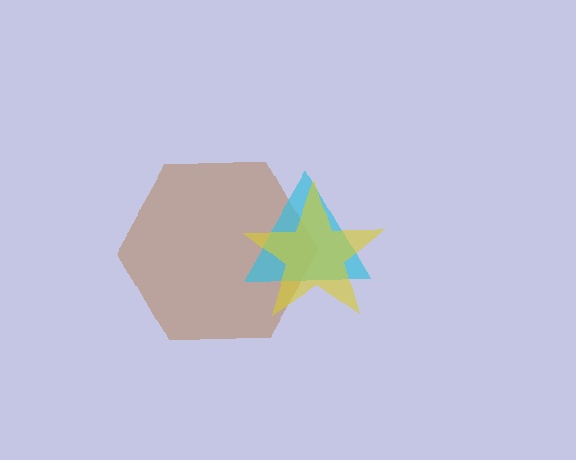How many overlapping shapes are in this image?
There are 3 overlapping shapes in the image.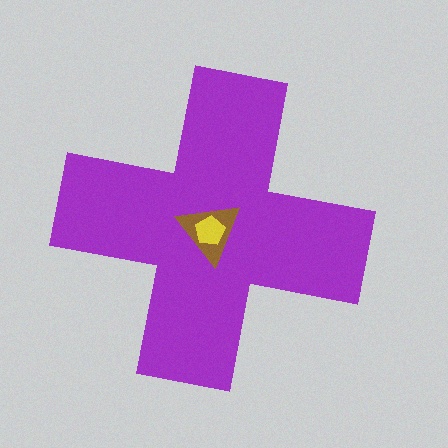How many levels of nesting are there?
3.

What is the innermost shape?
The yellow pentagon.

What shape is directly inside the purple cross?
The brown triangle.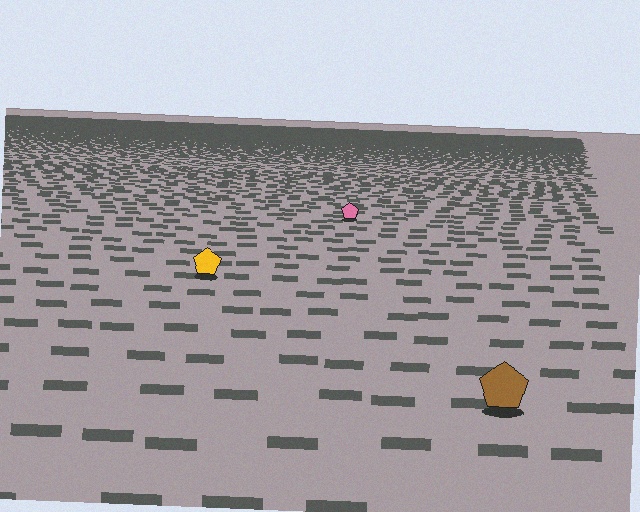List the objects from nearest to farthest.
From nearest to farthest: the brown pentagon, the yellow pentagon, the pink pentagon.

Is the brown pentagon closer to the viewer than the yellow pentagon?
Yes. The brown pentagon is closer — you can tell from the texture gradient: the ground texture is coarser near it.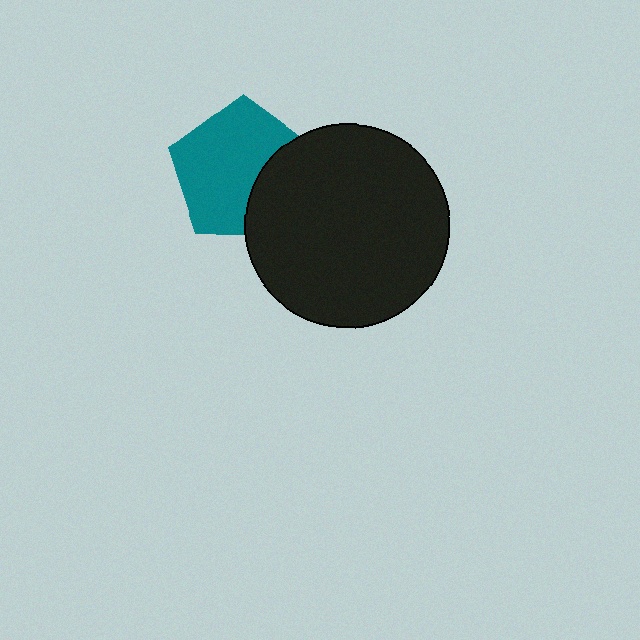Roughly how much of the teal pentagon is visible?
Most of it is visible (roughly 69%).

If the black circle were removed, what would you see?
You would see the complete teal pentagon.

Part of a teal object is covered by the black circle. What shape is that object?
It is a pentagon.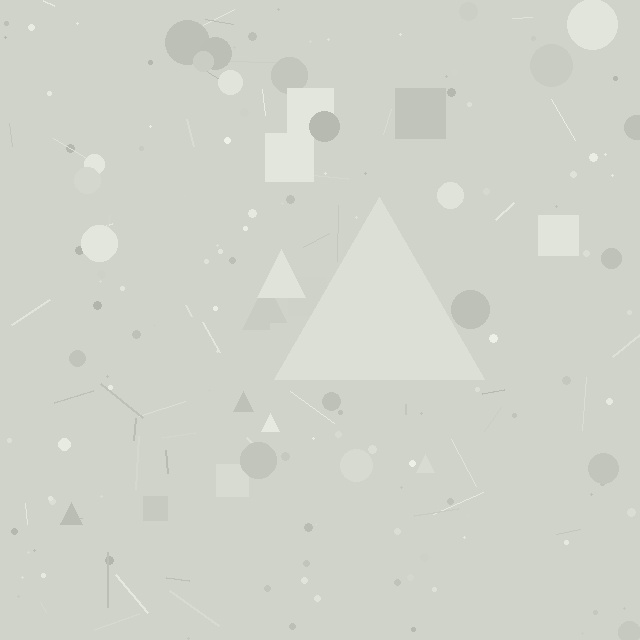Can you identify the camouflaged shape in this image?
The camouflaged shape is a triangle.